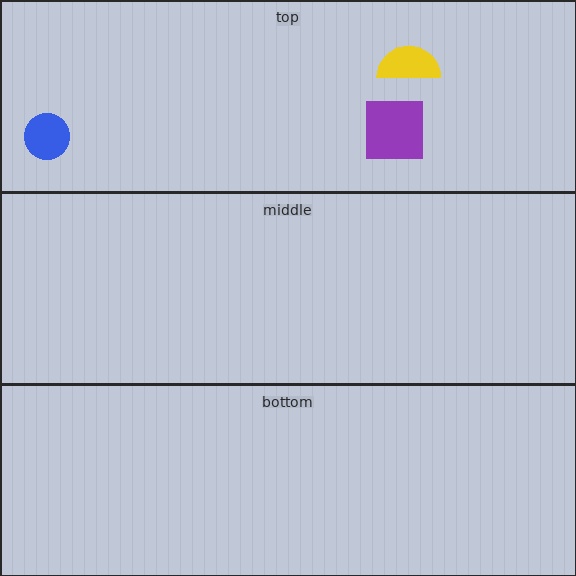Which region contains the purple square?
The top region.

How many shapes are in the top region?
3.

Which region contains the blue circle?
The top region.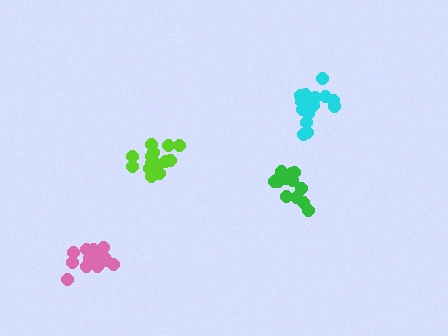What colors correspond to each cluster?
The clusters are colored: cyan, lime, green, pink.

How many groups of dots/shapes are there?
There are 4 groups.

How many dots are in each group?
Group 1: 15 dots, Group 2: 16 dots, Group 3: 14 dots, Group 4: 16 dots (61 total).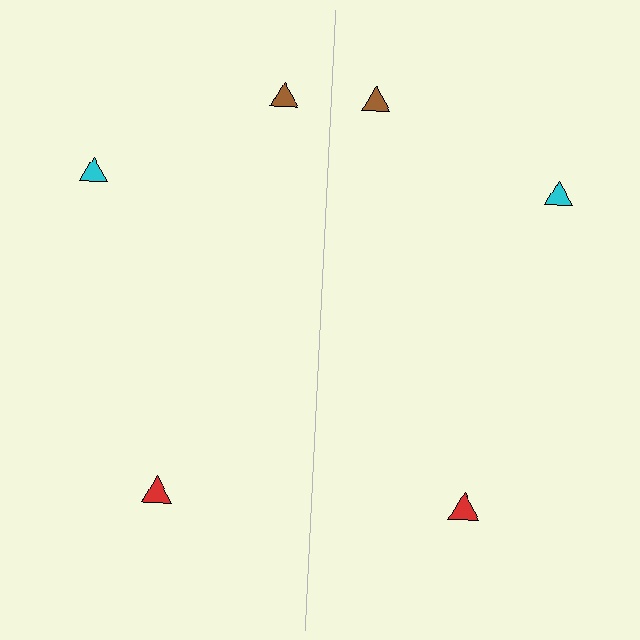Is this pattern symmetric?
Yes, this pattern has bilateral (reflection) symmetry.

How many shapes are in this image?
There are 6 shapes in this image.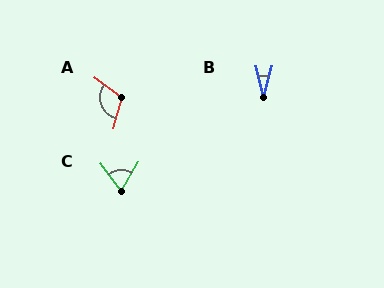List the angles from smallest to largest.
B (27°), C (67°), A (111°).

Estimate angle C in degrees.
Approximately 67 degrees.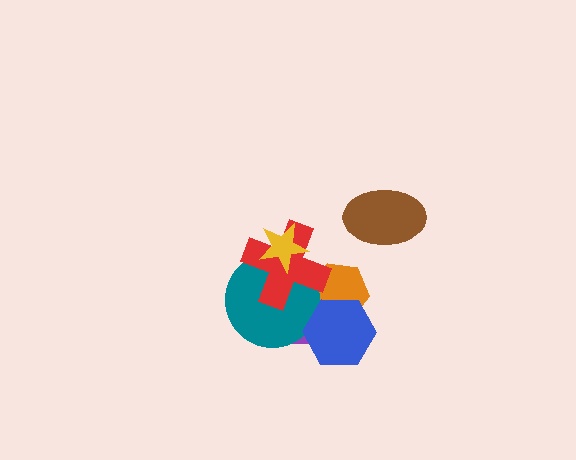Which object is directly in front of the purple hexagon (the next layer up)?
The orange hexagon is directly in front of the purple hexagon.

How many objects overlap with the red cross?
4 objects overlap with the red cross.